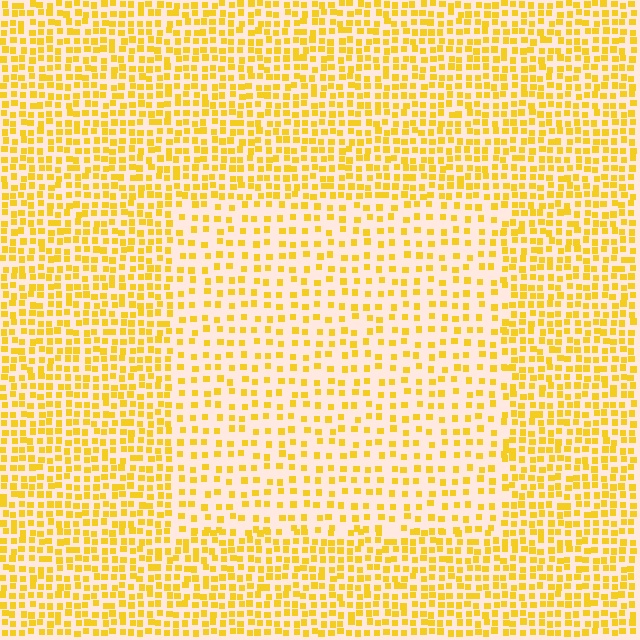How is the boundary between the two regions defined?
The boundary is defined by a change in element density (approximately 1.9x ratio). All elements are the same color, size, and shape.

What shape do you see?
I see a rectangle.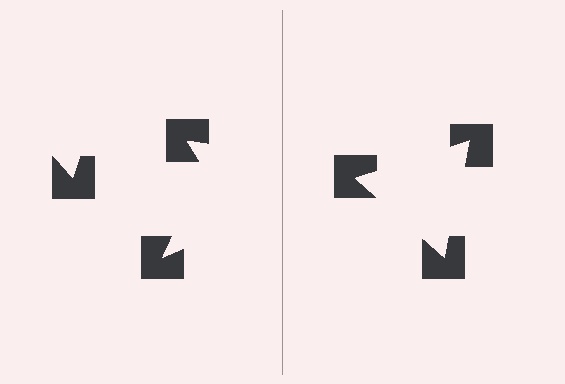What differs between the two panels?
The notched squares are positioned identically on both sides; only the wedge orientations differ. On the right they align to a triangle; on the left they are misaligned.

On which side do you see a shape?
An illusory triangle appears on the right side. On the left side the wedge cuts are rotated, so no coherent shape forms.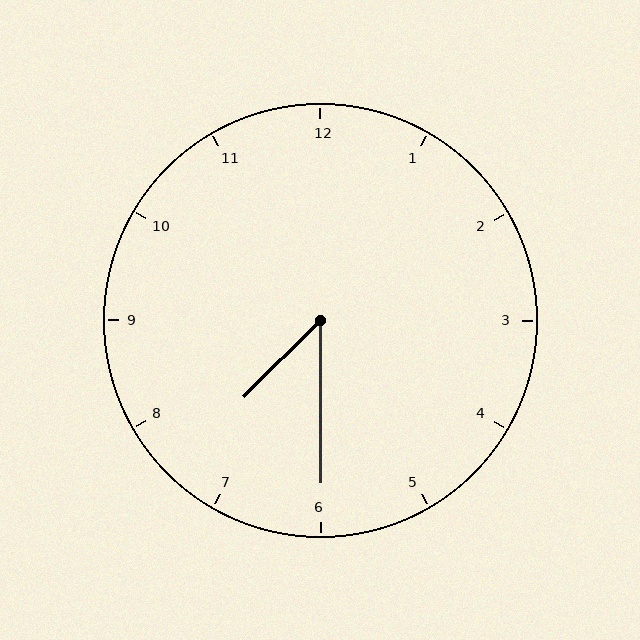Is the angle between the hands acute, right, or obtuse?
It is acute.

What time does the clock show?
7:30.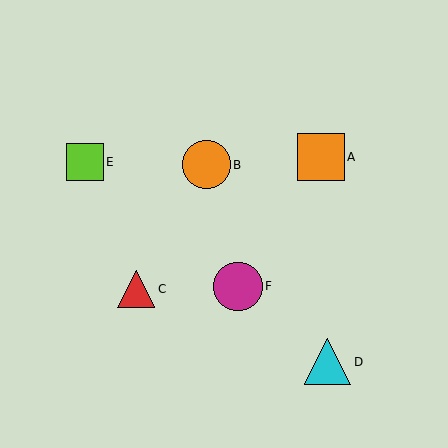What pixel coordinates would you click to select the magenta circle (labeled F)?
Click at (238, 286) to select the magenta circle F.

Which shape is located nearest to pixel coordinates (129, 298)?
The red triangle (labeled C) at (136, 289) is nearest to that location.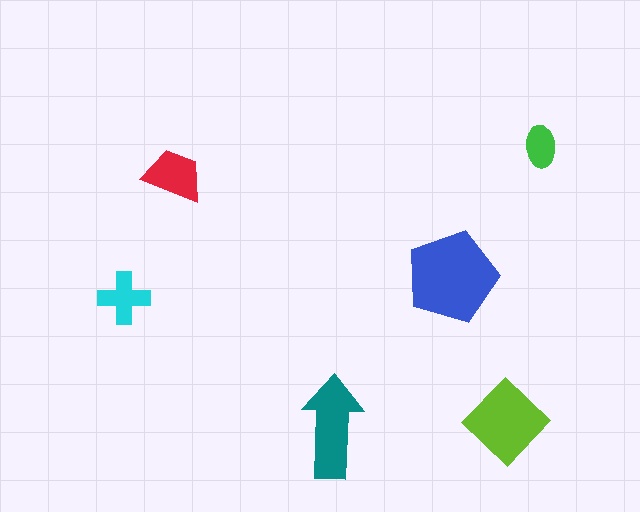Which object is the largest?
The blue pentagon.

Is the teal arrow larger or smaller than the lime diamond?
Smaller.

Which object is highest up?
The green ellipse is topmost.